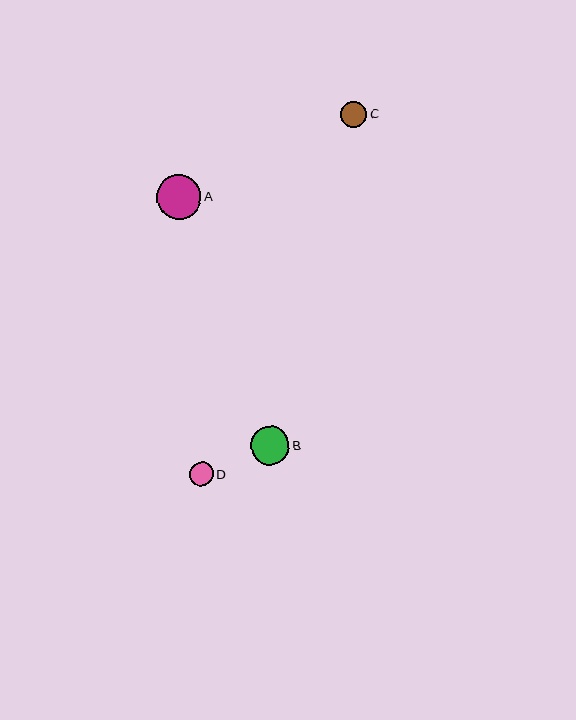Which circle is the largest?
Circle A is the largest with a size of approximately 45 pixels.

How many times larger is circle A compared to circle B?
Circle A is approximately 1.2 times the size of circle B.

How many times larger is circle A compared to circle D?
Circle A is approximately 1.9 times the size of circle D.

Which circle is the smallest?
Circle D is the smallest with a size of approximately 24 pixels.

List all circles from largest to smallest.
From largest to smallest: A, B, C, D.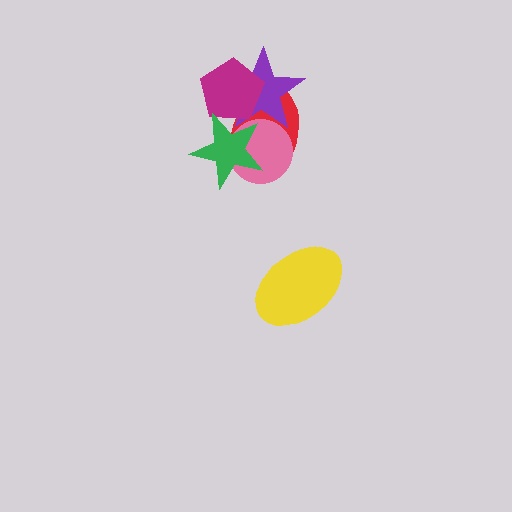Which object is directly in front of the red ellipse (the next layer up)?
The purple star is directly in front of the red ellipse.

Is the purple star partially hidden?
Yes, it is partially covered by another shape.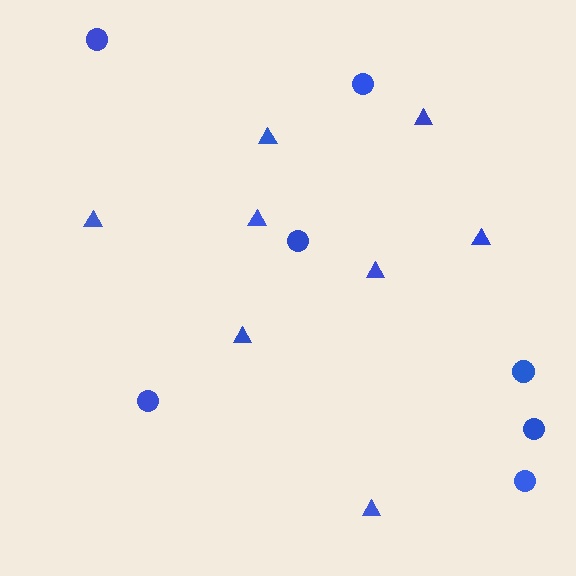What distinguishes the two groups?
There are 2 groups: one group of triangles (8) and one group of circles (7).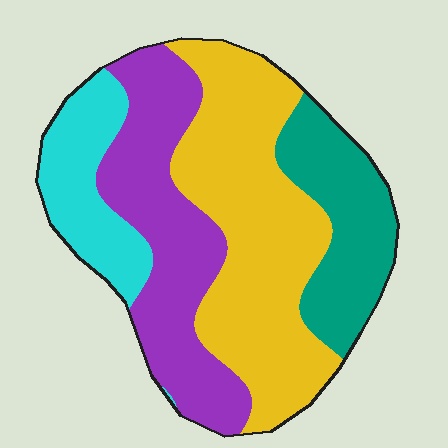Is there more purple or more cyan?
Purple.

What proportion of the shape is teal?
Teal covers around 20% of the shape.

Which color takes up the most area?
Yellow, at roughly 40%.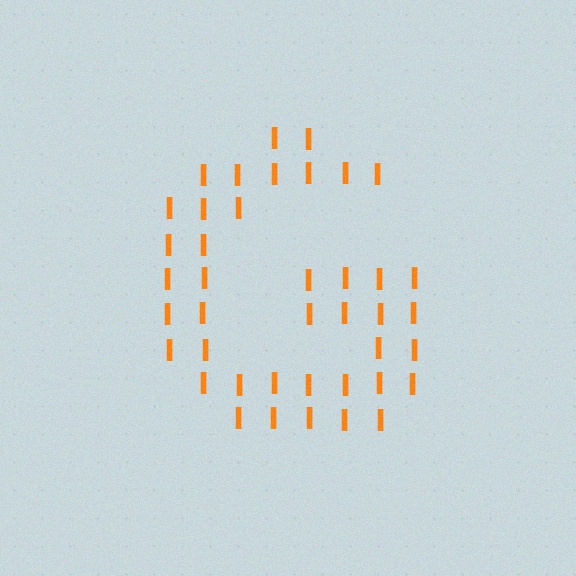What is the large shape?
The large shape is the letter G.